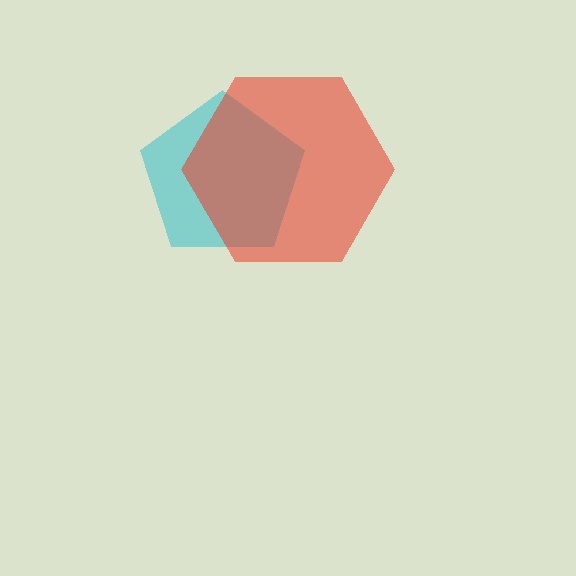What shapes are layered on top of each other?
The layered shapes are: a cyan pentagon, a red hexagon.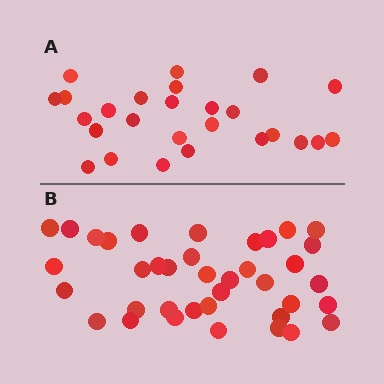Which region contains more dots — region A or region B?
Region B (the bottom region) has more dots.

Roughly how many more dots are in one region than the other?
Region B has roughly 12 or so more dots than region A.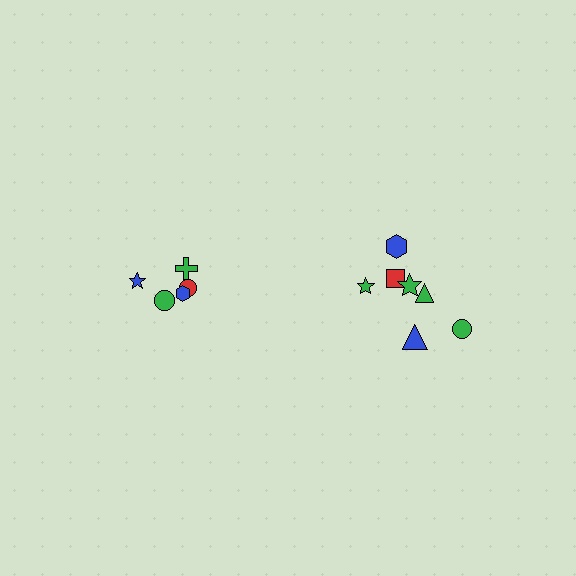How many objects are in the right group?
There are 7 objects.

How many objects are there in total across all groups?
There are 12 objects.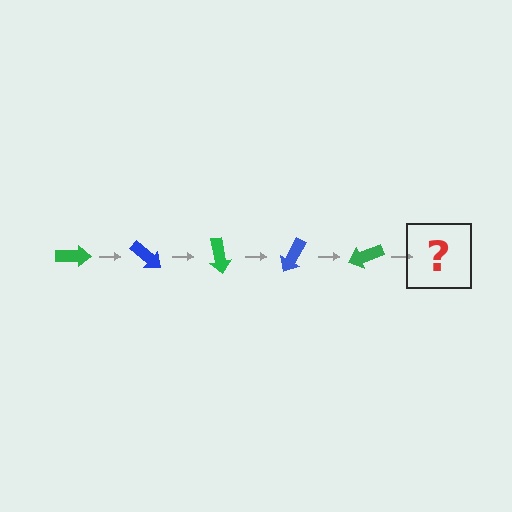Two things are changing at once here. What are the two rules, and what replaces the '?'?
The two rules are that it rotates 40 degrees each step and the color cycles through green and blue. The '?' should be a blue arrow, rotated 200 degrees from the start.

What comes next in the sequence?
The next element should be a blue arrow, rotated 200 degrees from the start.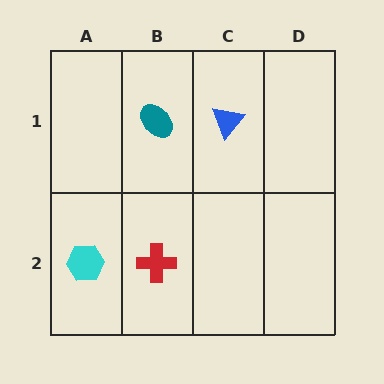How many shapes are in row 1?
2 shapes.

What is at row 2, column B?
A red cross.